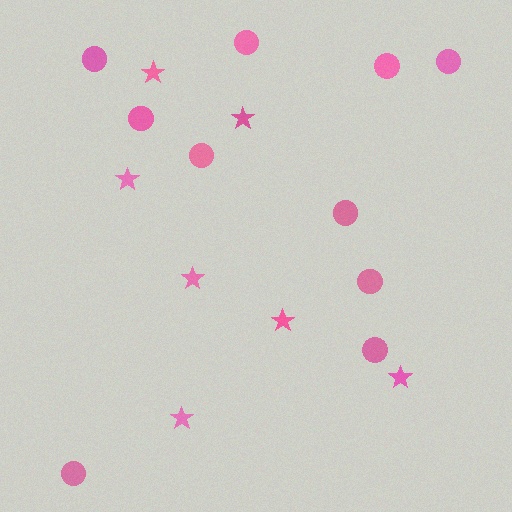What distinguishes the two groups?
There are 2 groups: one group of stars (7) and one group of circles (10).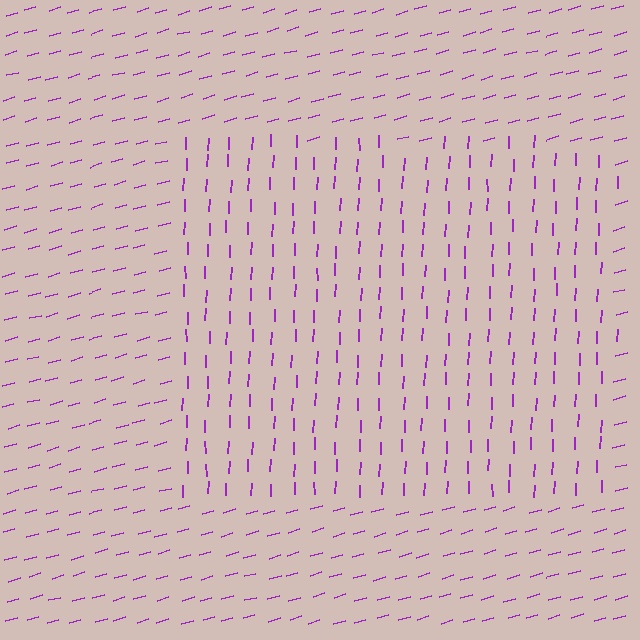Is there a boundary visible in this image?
Yes, there is a texture boundary formed by a change in line orientation.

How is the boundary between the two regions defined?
The boundary is defined purely by a change in line orientation (approximately 72 degrees difference). All lines are the same color and thickness.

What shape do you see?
I see a rectangle.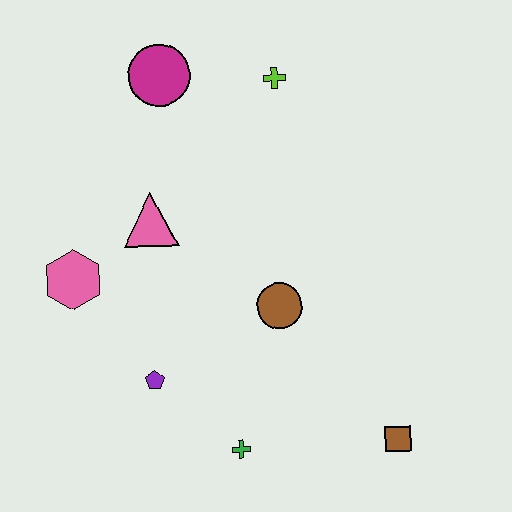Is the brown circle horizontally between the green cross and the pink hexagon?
No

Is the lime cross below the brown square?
No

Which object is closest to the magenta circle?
The lime cross is closest to the magenta circle.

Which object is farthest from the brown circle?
The magenta circle is farthest from the brown circle.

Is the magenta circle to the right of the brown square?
No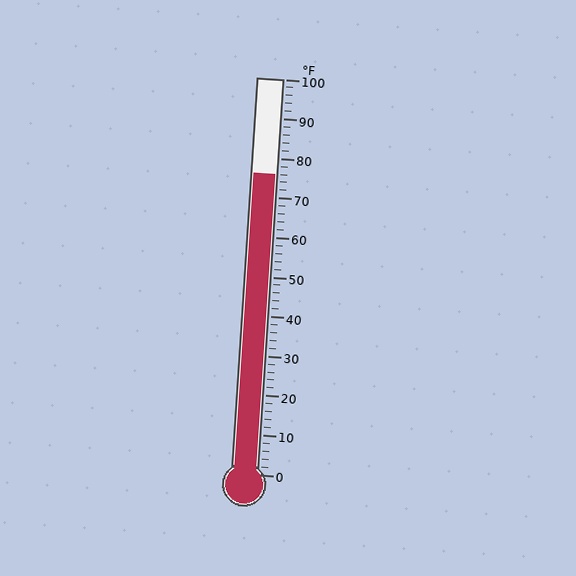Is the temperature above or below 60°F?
The temperature is above 60°F.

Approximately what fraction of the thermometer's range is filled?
The thermometer is filled to approximately 75% of its range.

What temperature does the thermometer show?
The thermometer shows approximately 76°F.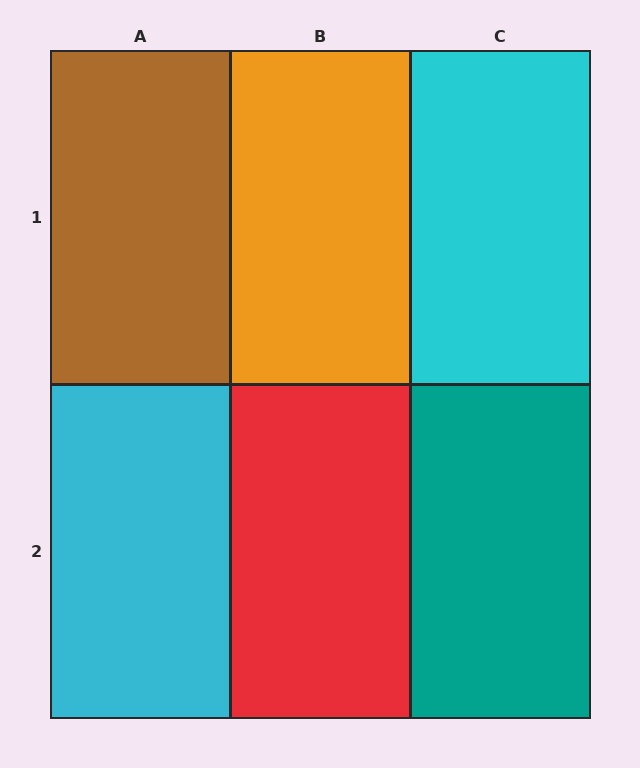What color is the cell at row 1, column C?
Cyan.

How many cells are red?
1 cell is red.